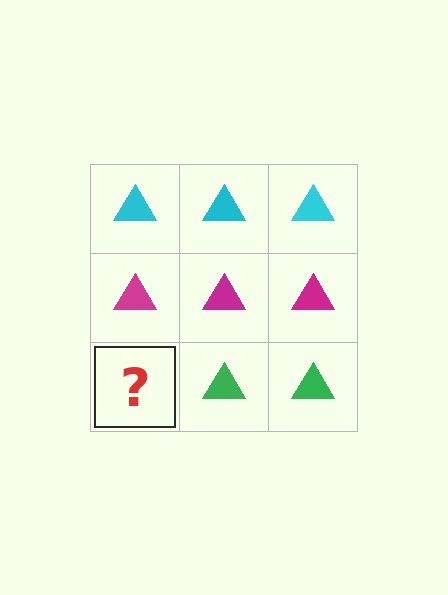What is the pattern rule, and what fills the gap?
The rule is that each row has a consistent color. The gap should be filled with a green triangle.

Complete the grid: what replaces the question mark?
The question mark should be replaced with a green triangle.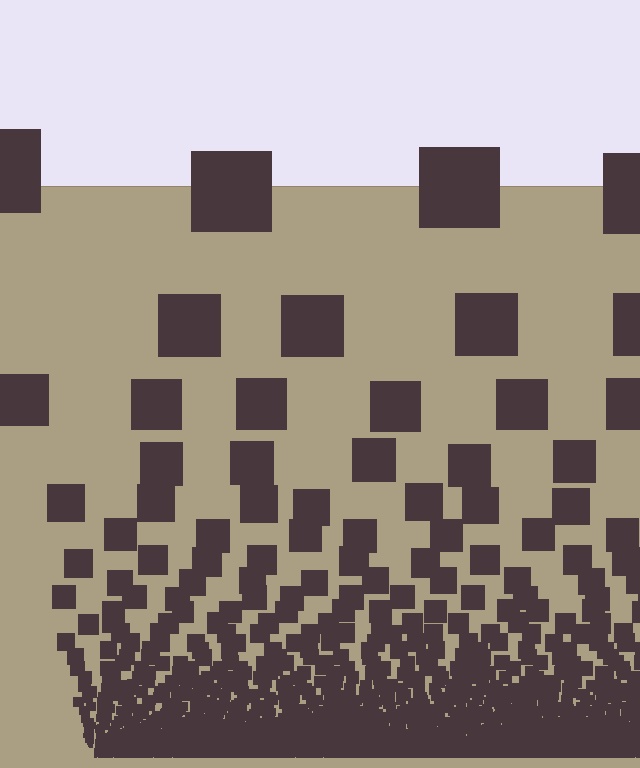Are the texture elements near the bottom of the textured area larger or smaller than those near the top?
Smaller. The gradient is inverted — elements near the bottom are smaller and denser.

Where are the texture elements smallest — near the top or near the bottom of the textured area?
Near the bottom.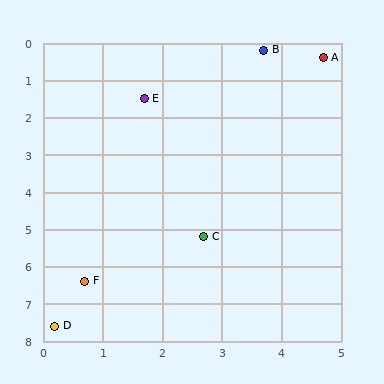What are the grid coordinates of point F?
Point F is at approximately (0.7, 6.4).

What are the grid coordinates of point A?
Point A is at approximately (4.7, 0.4).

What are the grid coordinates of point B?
Point B is at approximately (3.7, 0.2).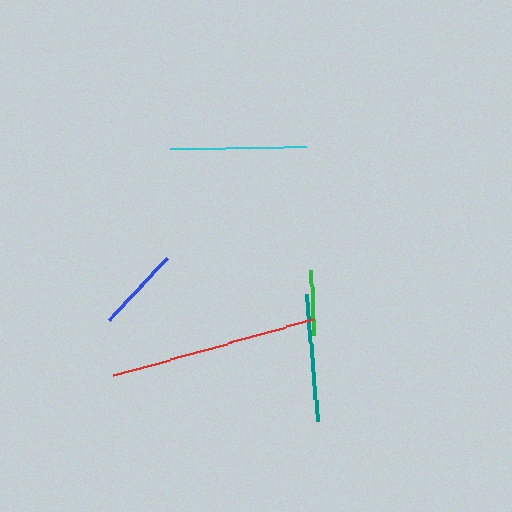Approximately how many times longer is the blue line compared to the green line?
The blue line is approximately 1.3 times the length of the green line.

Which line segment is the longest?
The red line is the longest at approximately 207 pixels.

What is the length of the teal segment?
The teal segment is approximately 128 pixels long.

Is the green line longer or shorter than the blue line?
The blue line is longer than the green line.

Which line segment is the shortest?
The green line is the shortest at approximately 65 pixels.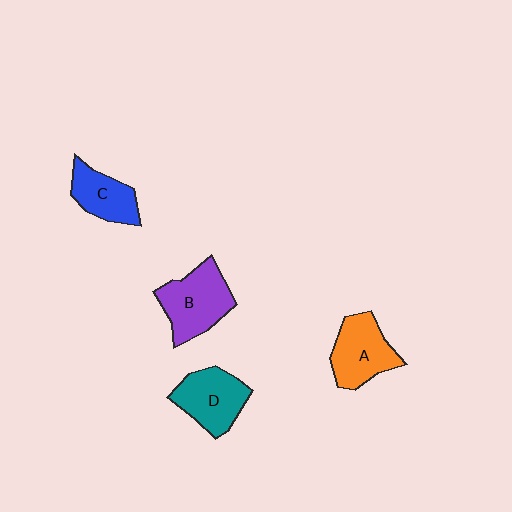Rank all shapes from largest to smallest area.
From largest to smallest: B (purple), D (teal), A (orange), C (blue).